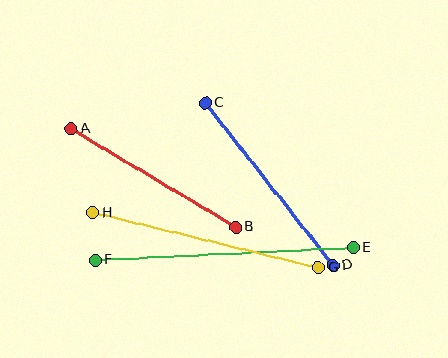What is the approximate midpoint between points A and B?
The midpoint is at approximately (153, 178) pixels.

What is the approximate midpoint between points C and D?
The midpoint is at approximately (269, 184) pixels.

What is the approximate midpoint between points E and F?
The midpoint is at approximately (224, 254) pixels.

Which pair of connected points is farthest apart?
Points E and F are farthest apart.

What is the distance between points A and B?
The distance is approximately 191 pixels.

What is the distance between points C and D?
The distance is approximately 207 pixels.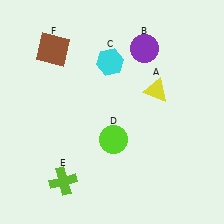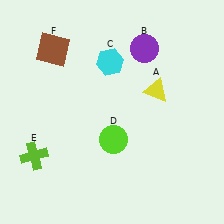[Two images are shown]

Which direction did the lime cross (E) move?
The lime cross (E) moved left.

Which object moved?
The lime cross (E) moved left.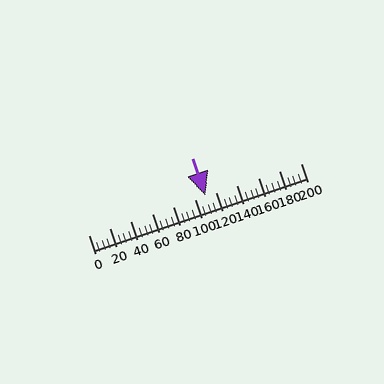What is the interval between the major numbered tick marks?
The major tick marks are spaced 20 units apart.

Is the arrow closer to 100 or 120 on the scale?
The arrow is closer to 120.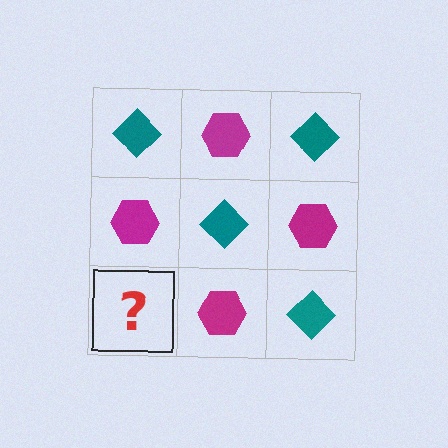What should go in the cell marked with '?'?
The missing cell should contain a teal diamond.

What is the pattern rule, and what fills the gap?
The rule is that it alternates teal diamond and magenta hexagon in a checkerboard pattern. The gap should be filled with a teal diamond.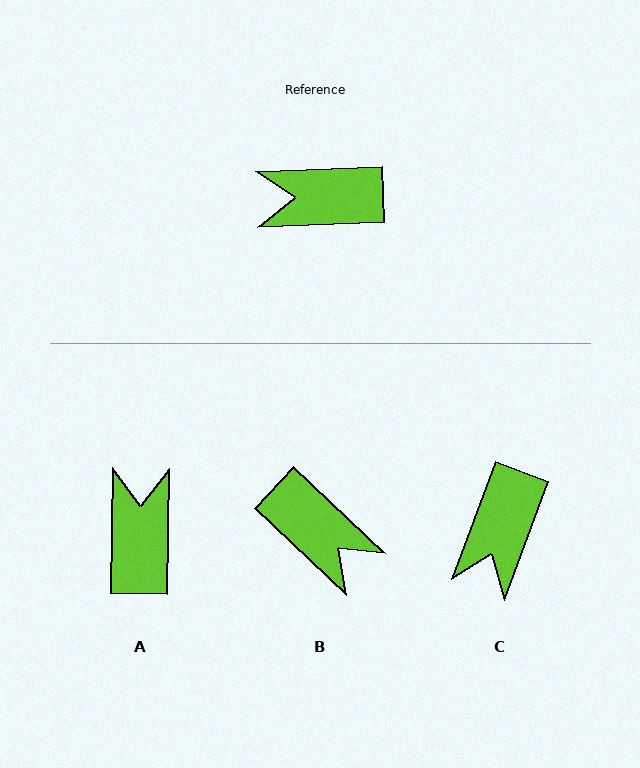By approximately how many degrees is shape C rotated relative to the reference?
Approximately 67 degrees counter-clockwise.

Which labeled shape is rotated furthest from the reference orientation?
B, about 134 degrees away.